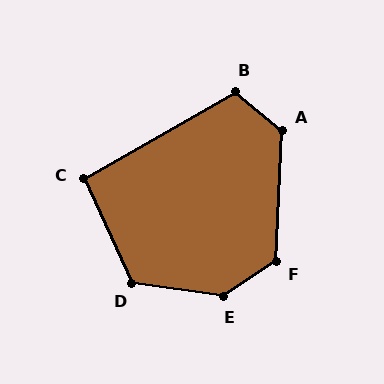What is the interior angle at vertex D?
Approximately 123 degrees (obtuse).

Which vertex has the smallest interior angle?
C, at approximately 95 degrees.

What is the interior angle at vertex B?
Approximately 111 degrees (obtuse).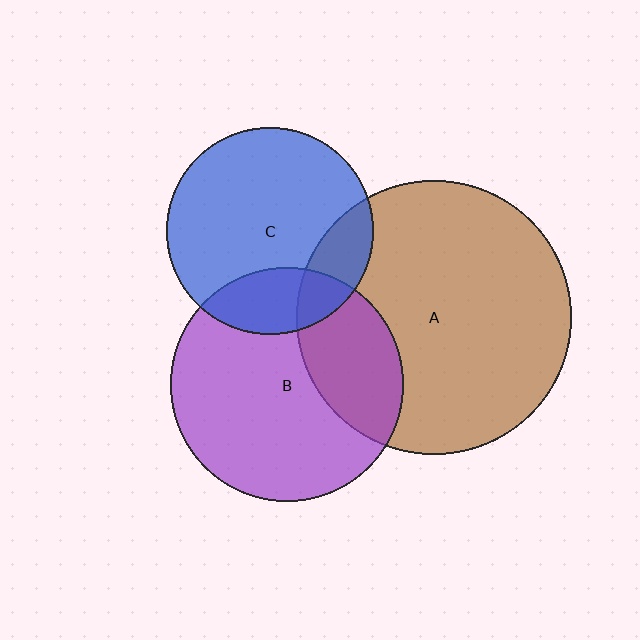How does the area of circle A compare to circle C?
Approximately 1.8 times.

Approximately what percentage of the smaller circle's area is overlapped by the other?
Approximately 20%.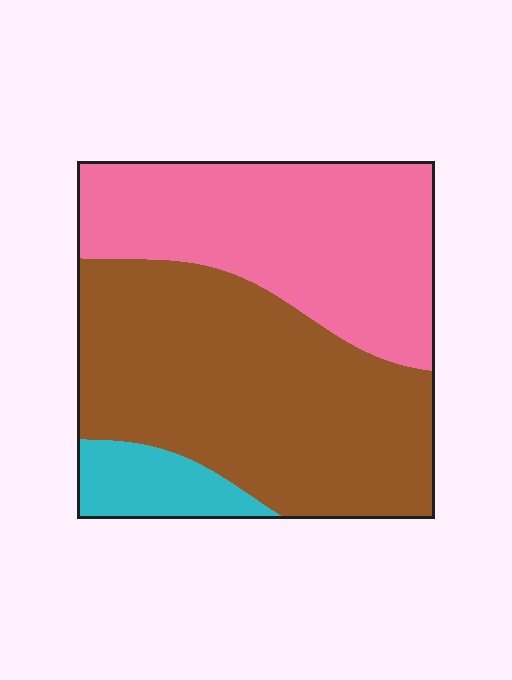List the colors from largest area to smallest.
From largest to smallest: brown, pink, cyan.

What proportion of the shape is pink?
Pink takes up about two fifths (2/5) of the shape.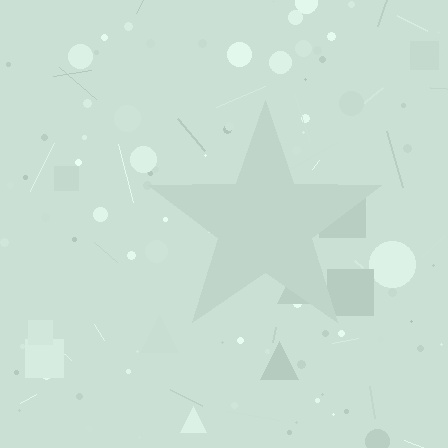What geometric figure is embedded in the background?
A star is embedded in the background.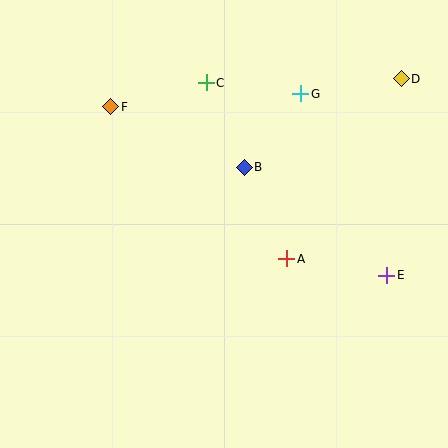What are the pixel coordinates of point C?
Point C is at (206, 83).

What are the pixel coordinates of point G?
Point G is at (301, 94).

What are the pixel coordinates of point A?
Point A is at (287, 259).